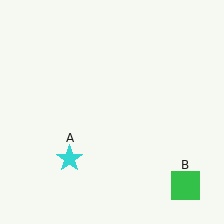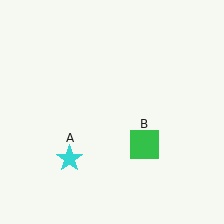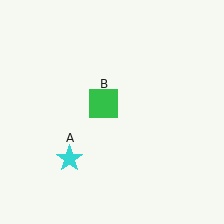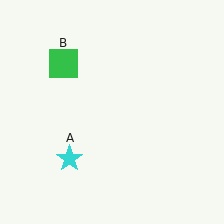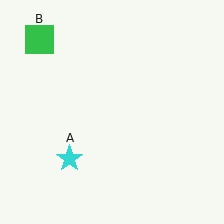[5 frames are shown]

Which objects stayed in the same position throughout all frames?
Cyan star (object A) remained stationary.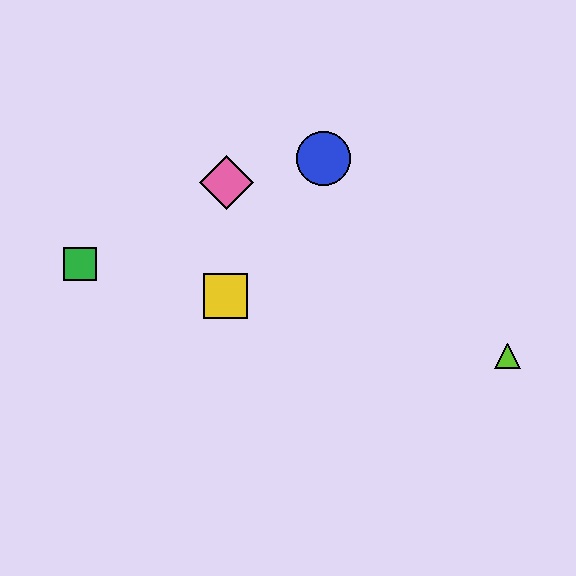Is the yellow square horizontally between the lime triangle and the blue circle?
No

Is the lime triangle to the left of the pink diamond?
No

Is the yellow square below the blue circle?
Yes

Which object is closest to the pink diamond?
The blue circle is closest to the pink diamond.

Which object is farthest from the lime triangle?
The green square is farthest from the lime triangle.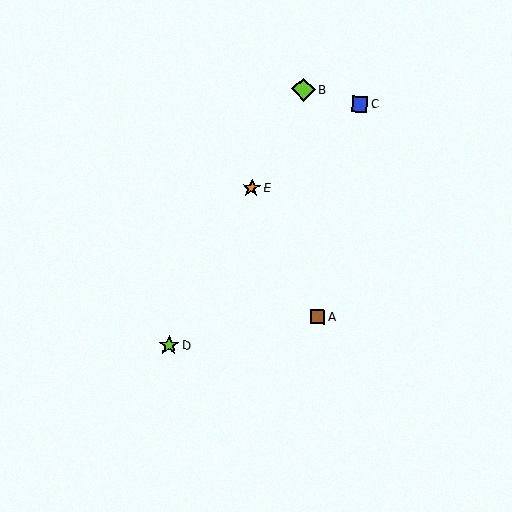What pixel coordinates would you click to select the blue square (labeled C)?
Click at (359, 104) to select the blue square C.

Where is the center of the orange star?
The center of the orange star is at (252, 188).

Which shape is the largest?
The lime diamond (labeled B) is the largest.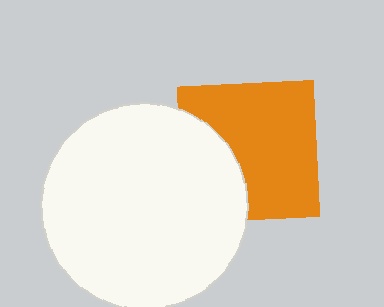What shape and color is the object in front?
The object in front is a white circle.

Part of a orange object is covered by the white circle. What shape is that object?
It is a square.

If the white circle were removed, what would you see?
You would see the complete orange square.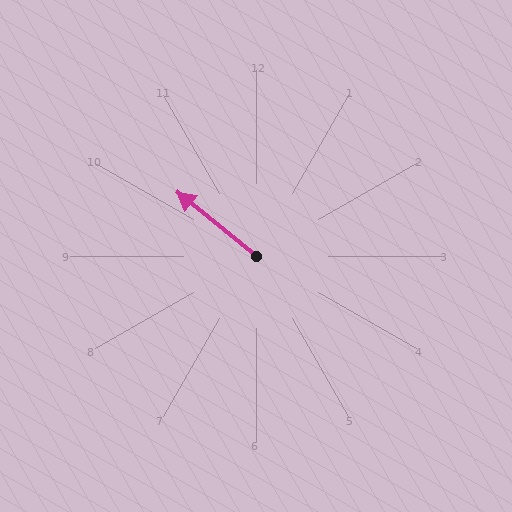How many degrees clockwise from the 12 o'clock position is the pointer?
Approximately 309 degrees.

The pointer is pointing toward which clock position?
Roughly 10 o'clock.